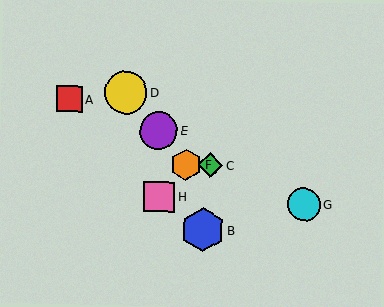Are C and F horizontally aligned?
Yes, both are at y≈165.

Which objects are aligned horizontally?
Objects C, F are aligned horizontally.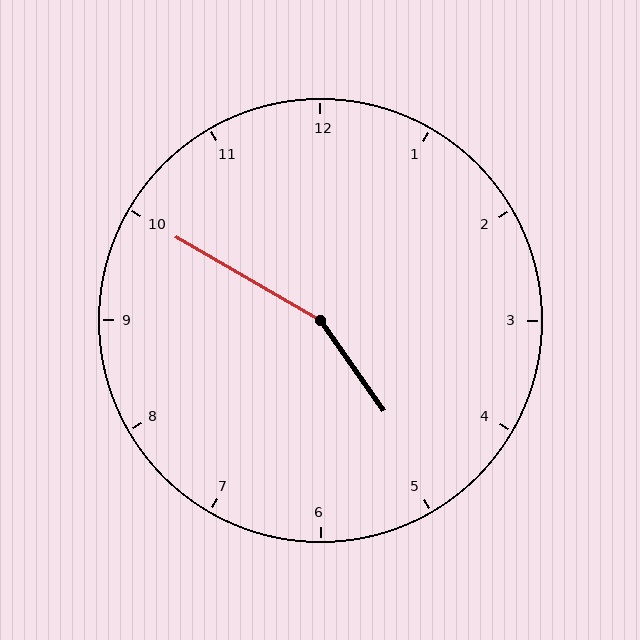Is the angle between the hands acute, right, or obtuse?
It is obtuse.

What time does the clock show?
4:50.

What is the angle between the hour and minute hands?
Approximately 155 degrees.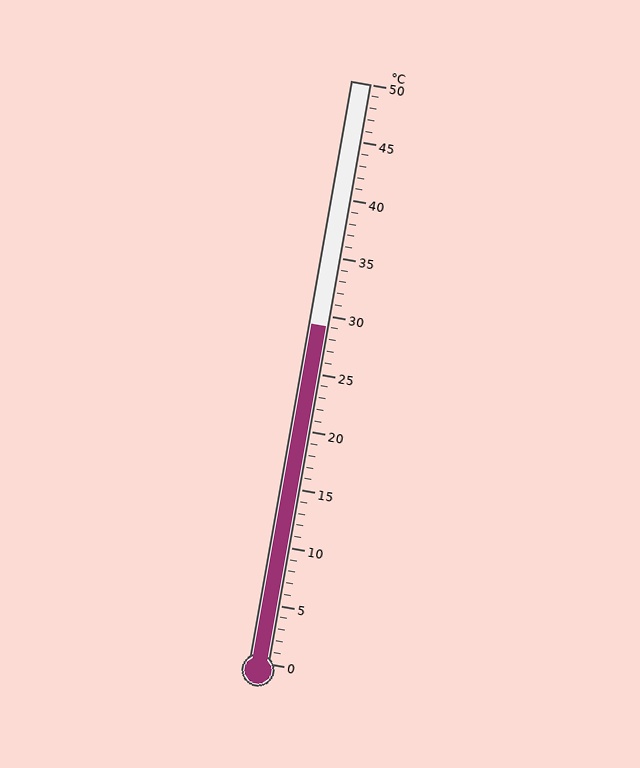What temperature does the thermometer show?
The thermometer shows approximately 29°C.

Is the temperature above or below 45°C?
The temperature is below 45°C.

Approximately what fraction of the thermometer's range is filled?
The thermometer is filled to approximately 60% of its range.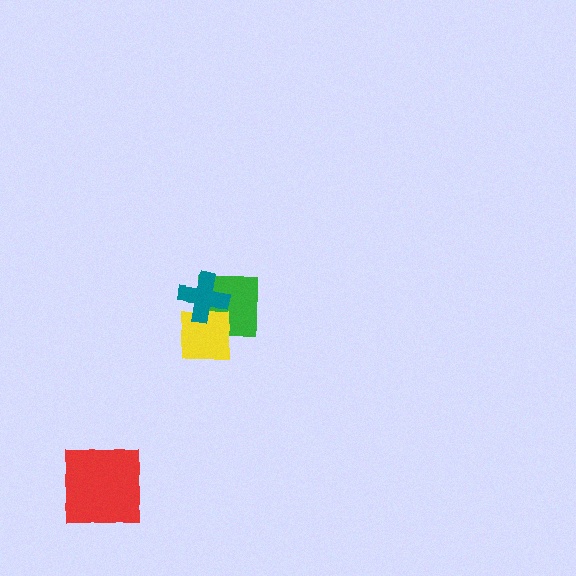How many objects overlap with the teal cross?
2 objects overlap with the teal cross.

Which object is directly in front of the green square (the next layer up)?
The yellow square is directly in front of the green square.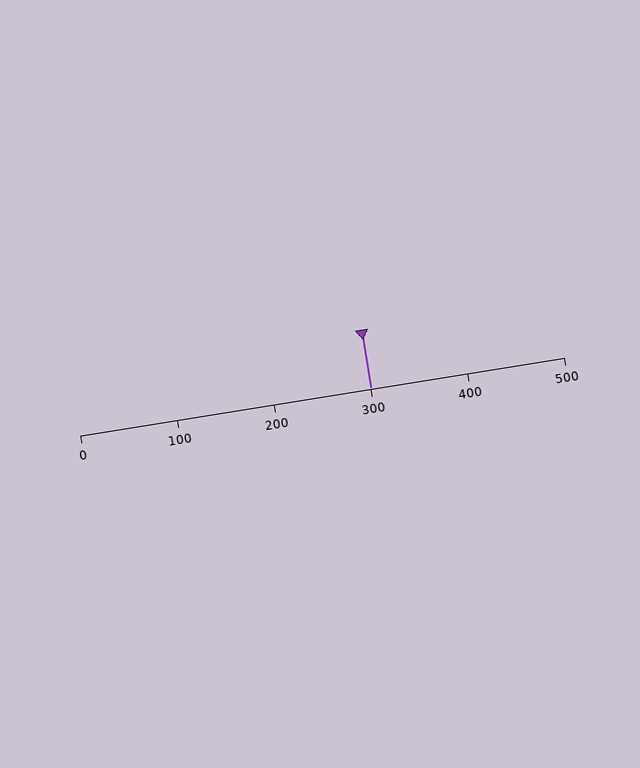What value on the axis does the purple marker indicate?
The marker indicates approximately 300.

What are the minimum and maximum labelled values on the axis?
The axis runs from 0 to 500.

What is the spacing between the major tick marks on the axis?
The major ticks are spaced 100 apart.